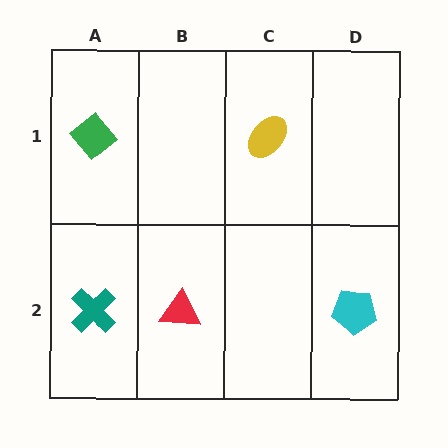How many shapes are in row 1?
2 shapes.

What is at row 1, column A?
A green diamond.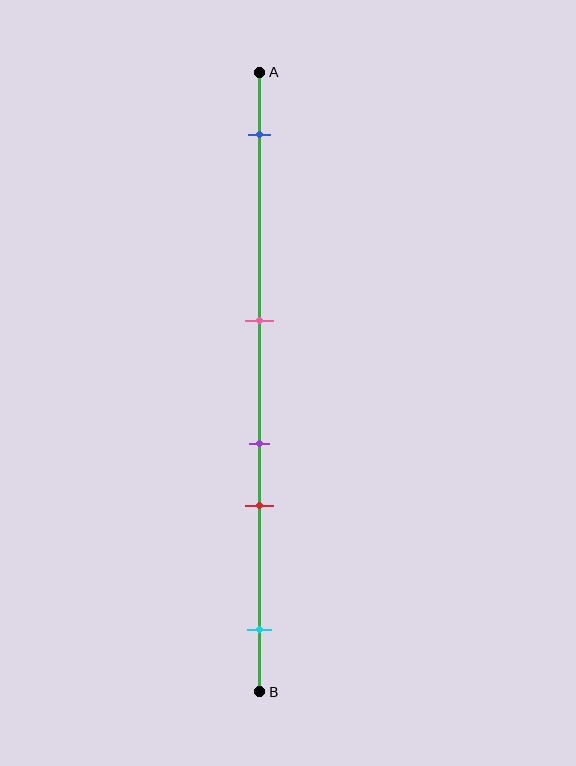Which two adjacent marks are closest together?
The purple and red marks are the closest adjacent pair.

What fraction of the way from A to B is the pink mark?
The pink mark is approximately 40% (0.4) of the way from A to B.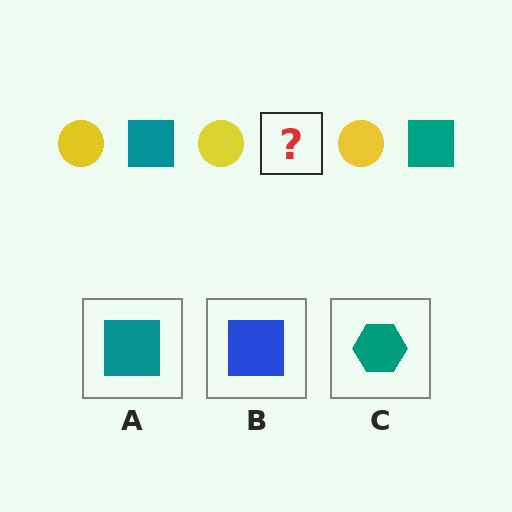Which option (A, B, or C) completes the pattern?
A.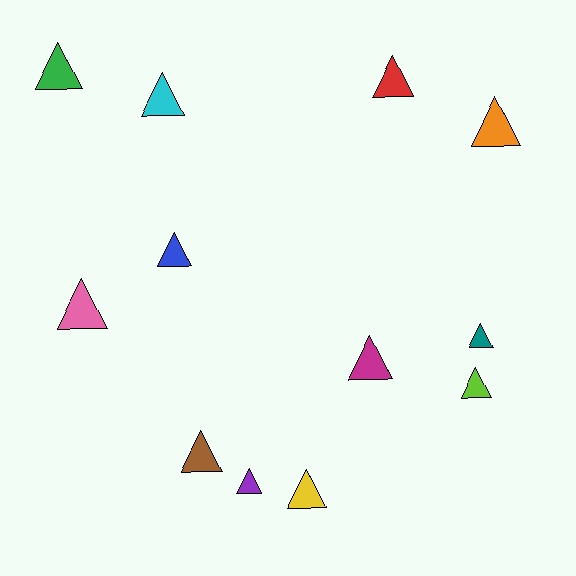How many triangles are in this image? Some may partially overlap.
There are 12 triangles.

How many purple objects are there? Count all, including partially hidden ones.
There is 1 purple object.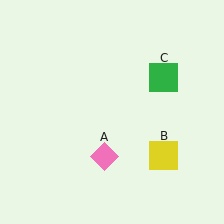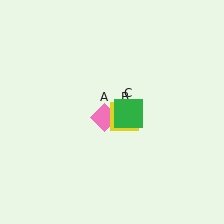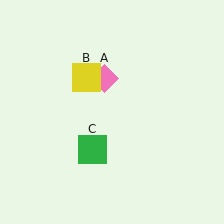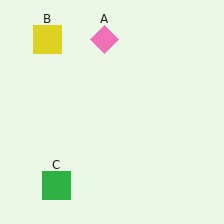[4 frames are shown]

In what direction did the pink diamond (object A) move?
The pink diamond (object A) moved up.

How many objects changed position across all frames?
3 objects changed position: pink diamond (object A), yellow square (object B), green square (object C).